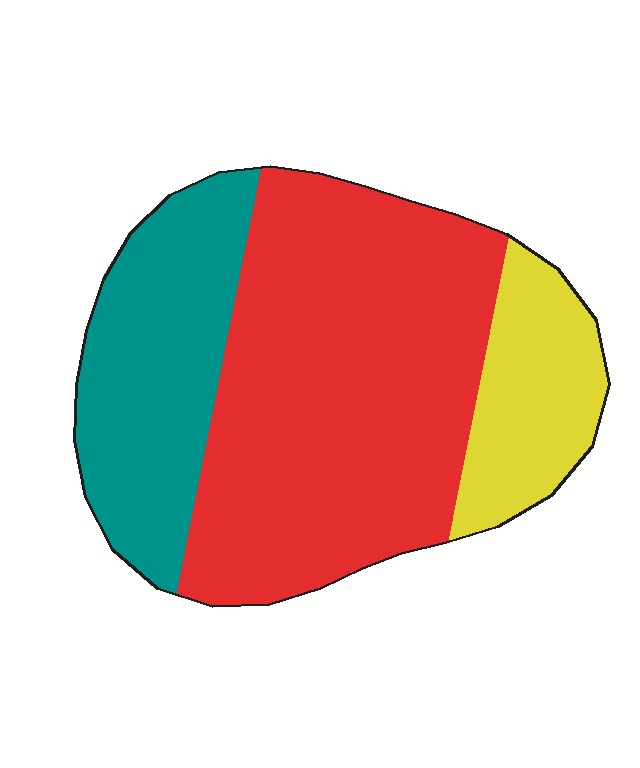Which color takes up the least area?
Yellow, at roughly 15%.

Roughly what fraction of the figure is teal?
Teal covers 27% of the figure.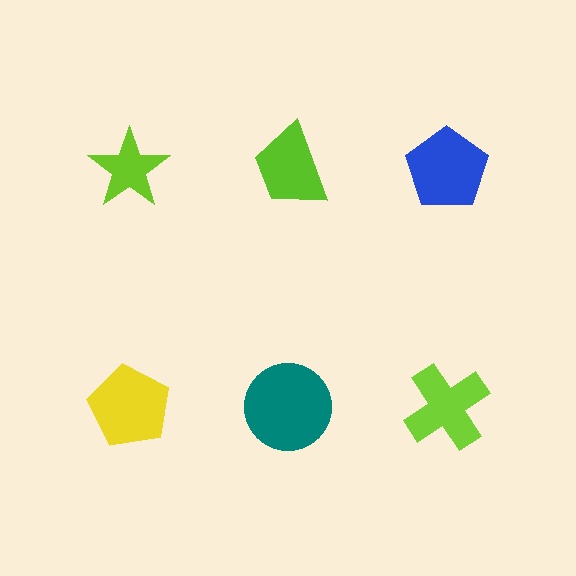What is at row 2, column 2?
A teal circle.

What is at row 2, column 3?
A lime cross.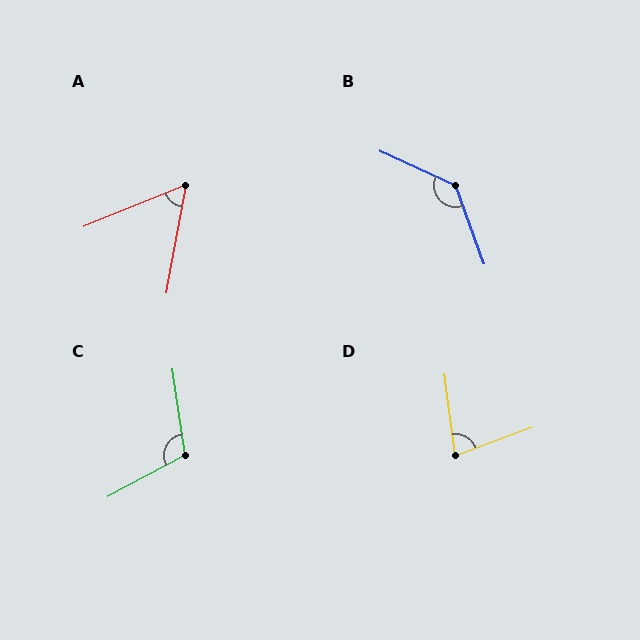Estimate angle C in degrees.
Approximately 110 degrees.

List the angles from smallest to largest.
A (58°), D (77°), C (110°), B (135°).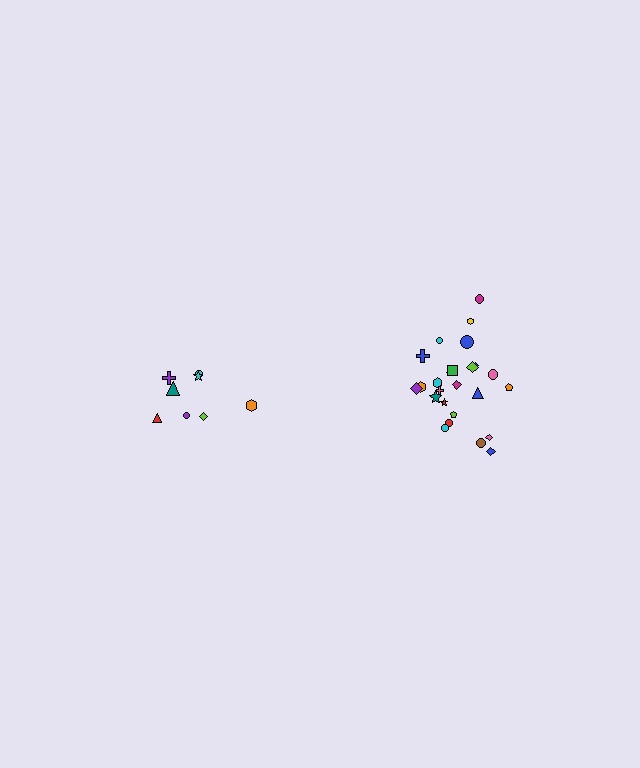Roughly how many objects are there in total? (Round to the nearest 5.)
Roughly 35 objects in total.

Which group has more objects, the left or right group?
The right group.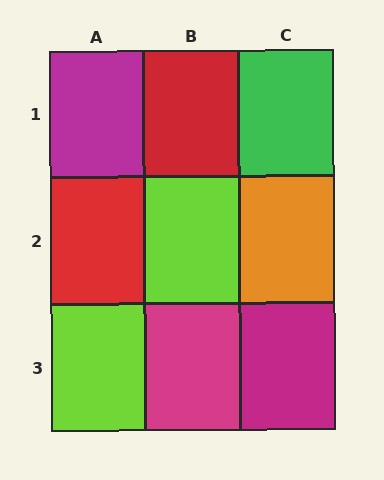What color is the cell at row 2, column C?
Orange.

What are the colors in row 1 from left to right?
Magenta, red, green.